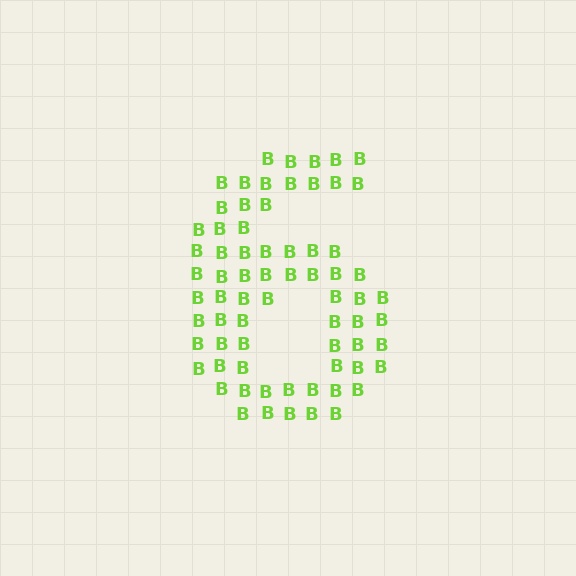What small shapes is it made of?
It is made of small letter B's.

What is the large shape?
The large shape is the digit 6.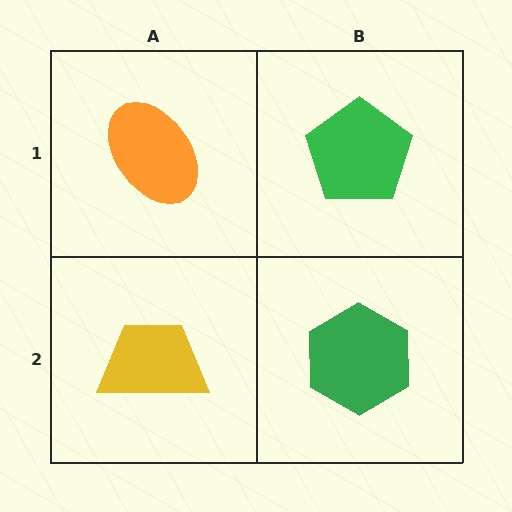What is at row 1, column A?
An orange ellipse.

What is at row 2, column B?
A green hexagon.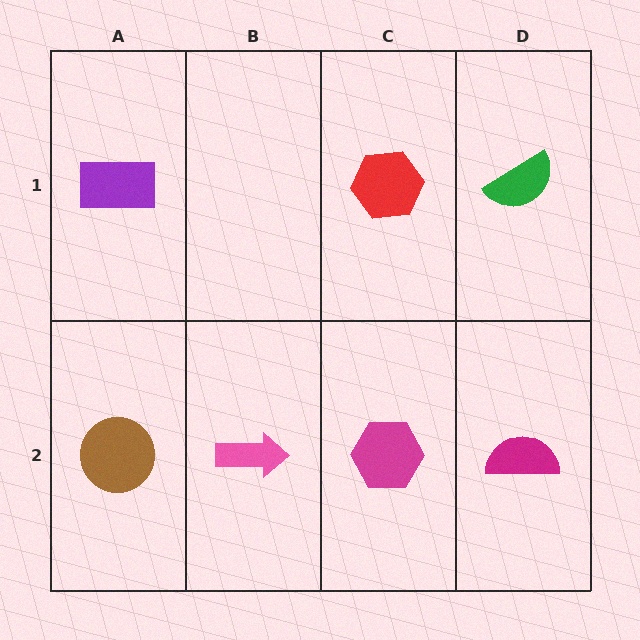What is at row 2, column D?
A magenta semicircle.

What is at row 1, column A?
A purple rectangle.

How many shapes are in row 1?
3 shapes.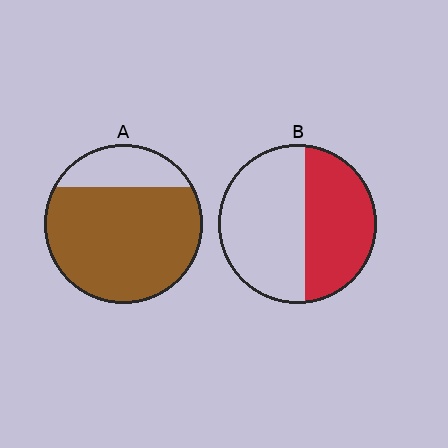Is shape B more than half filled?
No.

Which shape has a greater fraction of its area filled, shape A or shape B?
Shape A.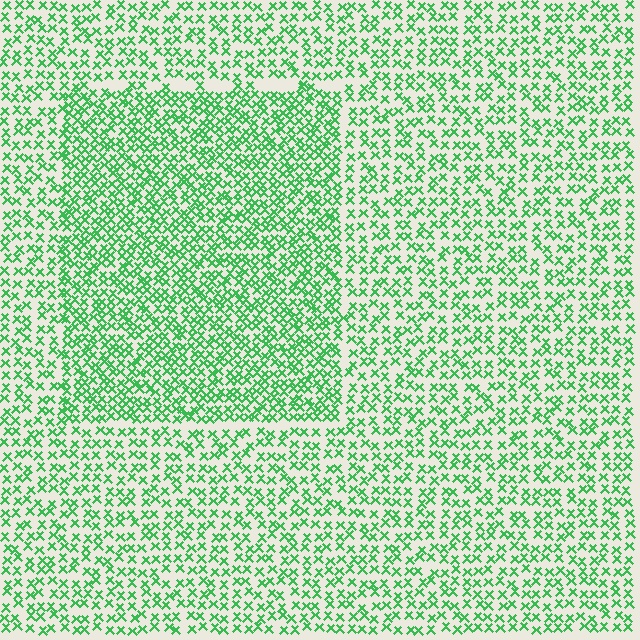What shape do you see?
I see a rectangle.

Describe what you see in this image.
The image contains small green elements arranged at two different densities. A rectangle-shaped region is visible where the elements are more densely packed than the surrounding area.